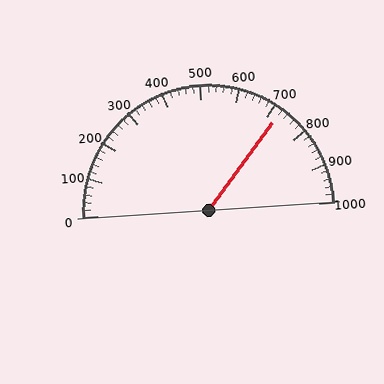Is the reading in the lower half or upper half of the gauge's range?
The reading is in the upper half of the range (0 to 1000).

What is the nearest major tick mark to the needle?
The nearest major tick mark is 700.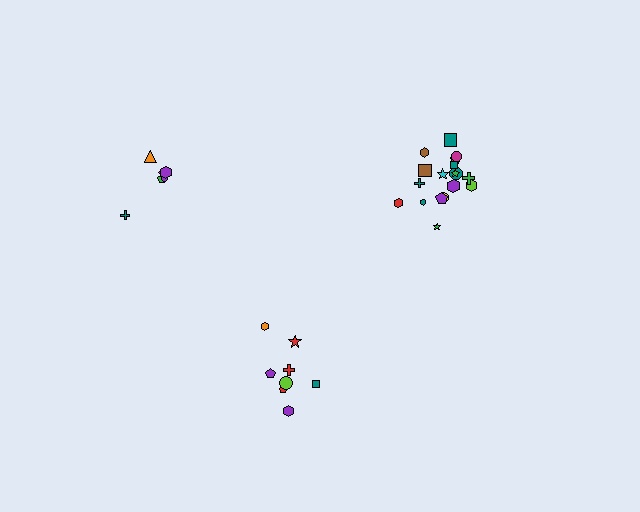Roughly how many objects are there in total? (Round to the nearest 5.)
Roughly 35 objects in total.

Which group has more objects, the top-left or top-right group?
The top-right group.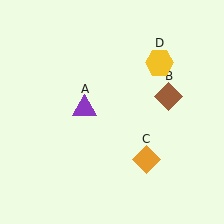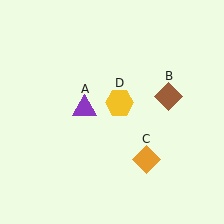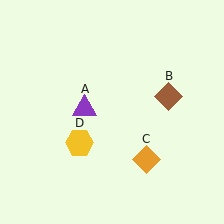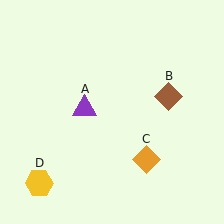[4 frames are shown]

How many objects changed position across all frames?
1 object changed position: yellow hexagon (object D).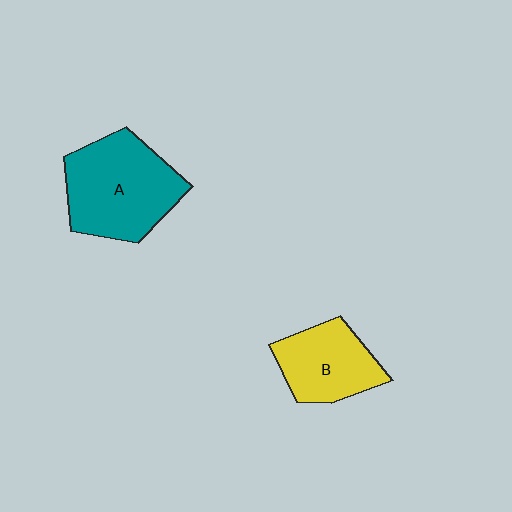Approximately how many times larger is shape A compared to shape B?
Approximately 1.5 times.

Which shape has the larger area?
Shape A (teal).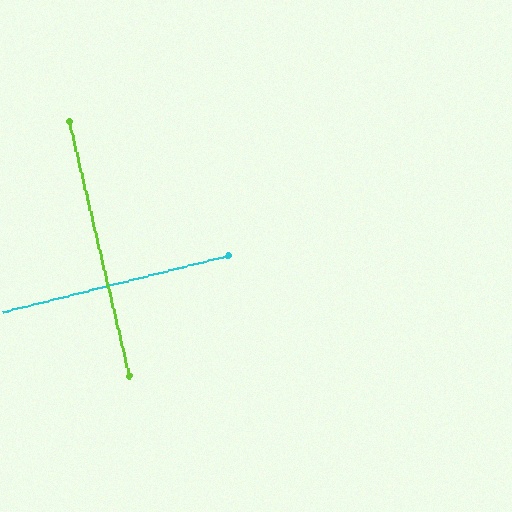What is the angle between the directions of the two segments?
Approximately 89 degrees.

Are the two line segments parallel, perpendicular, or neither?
Perpendicular — they meet at approximately 89°.